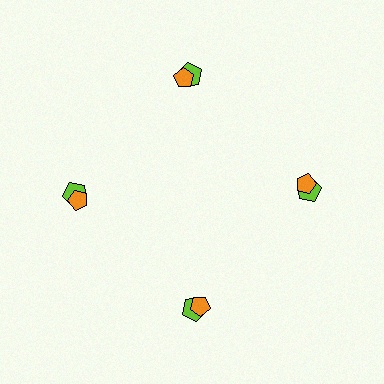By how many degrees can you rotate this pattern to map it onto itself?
The pattern maps onto itself every 90 degrees of rotation.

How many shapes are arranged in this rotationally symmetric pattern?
There are 8 shapes, arranged in 4 groups of 2.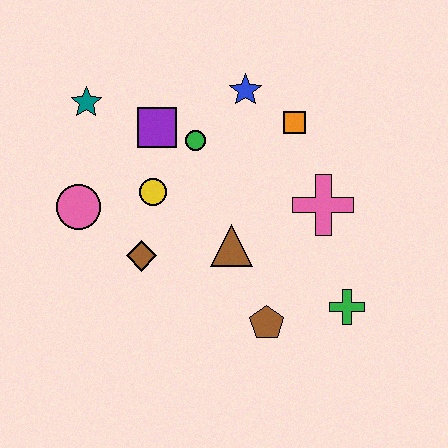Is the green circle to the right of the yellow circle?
Yes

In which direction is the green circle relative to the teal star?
The green circle is to the right of the teal star.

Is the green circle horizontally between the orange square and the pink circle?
Yes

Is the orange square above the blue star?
No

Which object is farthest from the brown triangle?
The teal star is farthest from the brown triangle.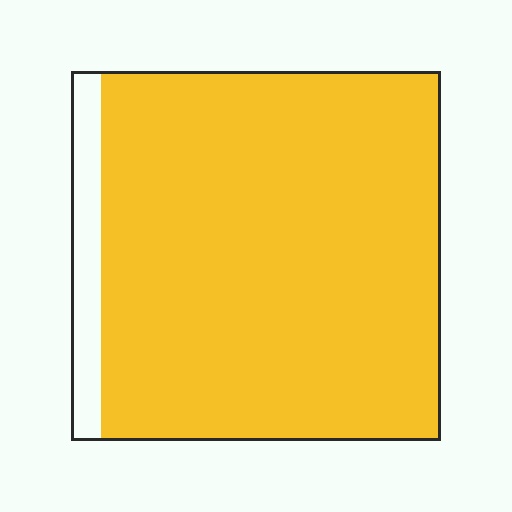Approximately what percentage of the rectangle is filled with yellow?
Approximately 90%.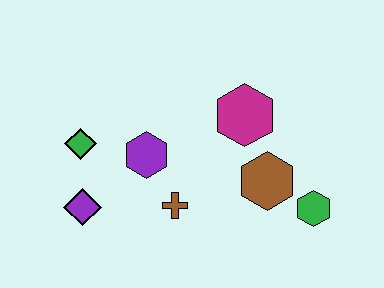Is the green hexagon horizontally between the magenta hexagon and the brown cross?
No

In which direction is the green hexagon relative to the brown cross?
The green hexagon is to the right of the brown cross.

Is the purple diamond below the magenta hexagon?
Yes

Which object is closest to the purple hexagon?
The brown cross is closest to the purple hexagon.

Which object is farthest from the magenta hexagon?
The purple diamond is farthest from the magenta hexagon.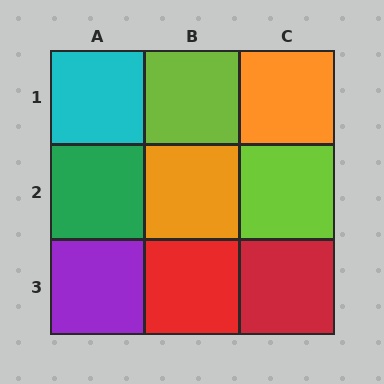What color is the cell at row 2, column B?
Orange.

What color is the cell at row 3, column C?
Red.